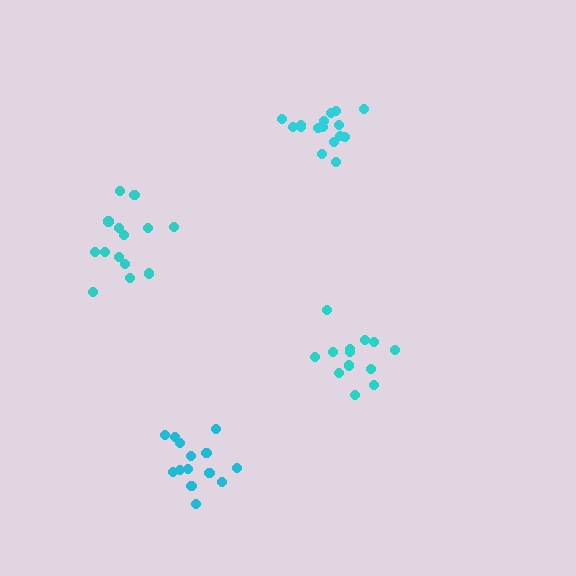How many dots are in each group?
Group 1: 14 dots, Group 2: 16 dots, Group 3: 14 dots, Group 4: 13 dots (57 total).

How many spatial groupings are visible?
There are 4 spatial groupings.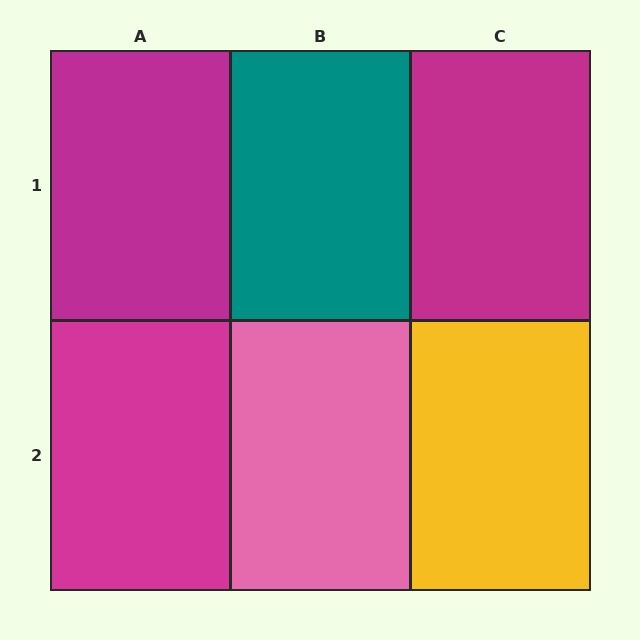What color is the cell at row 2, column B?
Pink.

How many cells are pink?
1 cell is pink.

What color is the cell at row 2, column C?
Yellow.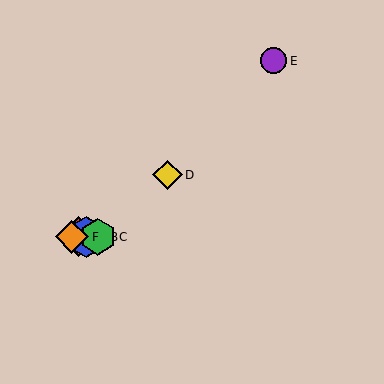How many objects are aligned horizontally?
4 objects (A, B, C, F) are aligned horizontally.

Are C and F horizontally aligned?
Yes, both are at y≈237.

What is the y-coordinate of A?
Object A is at y≈237.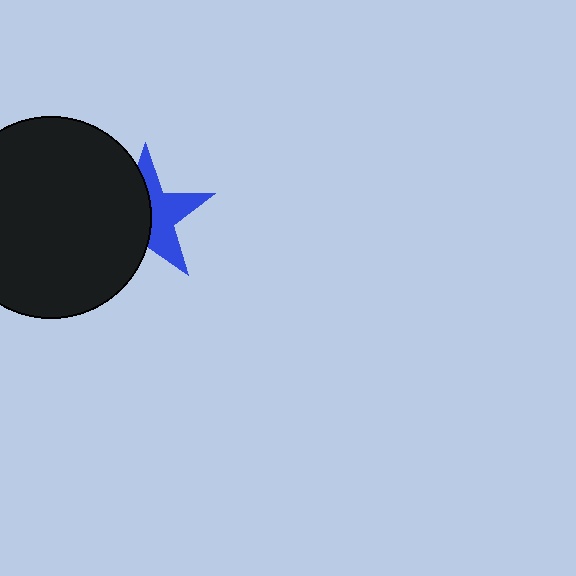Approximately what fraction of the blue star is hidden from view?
Roughly 52% of the blue star is hidden behind the black circle.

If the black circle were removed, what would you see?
You would see the complete blue star.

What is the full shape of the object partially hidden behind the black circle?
The partially hidden object is a blue star.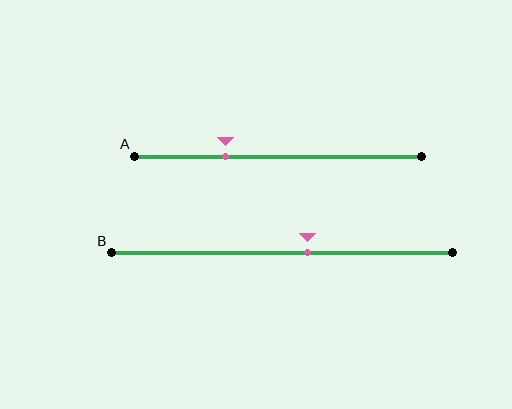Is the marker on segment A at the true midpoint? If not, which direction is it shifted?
No, the marker on segment A is shifted to the left by about 18% of the segment length.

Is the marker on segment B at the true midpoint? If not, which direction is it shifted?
No, the marker on segment B is shifted to the right by about 7% of the segment length.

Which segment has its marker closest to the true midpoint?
Segment B has its marker closest to the true midpoint.